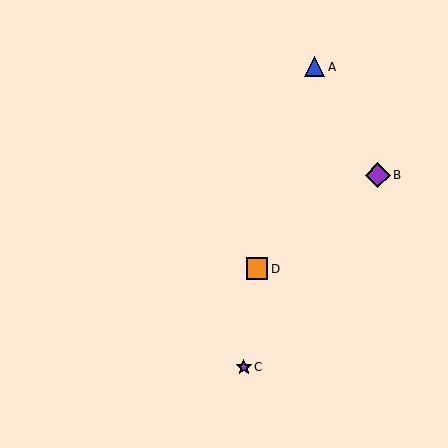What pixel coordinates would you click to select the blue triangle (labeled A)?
Click at (315, 67) to select the blue triangle A.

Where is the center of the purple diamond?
The center of the purple diamond is at (378, 175).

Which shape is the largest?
The purple diamond (labeled B) is the largest.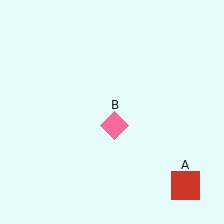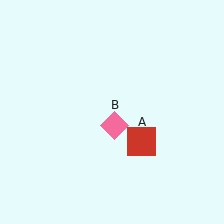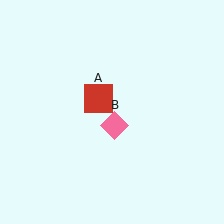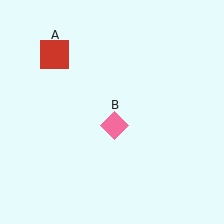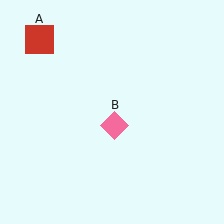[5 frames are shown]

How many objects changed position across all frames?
1 object changed position: red square (object A).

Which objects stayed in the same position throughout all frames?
Pink diamond (object B) remained stationary.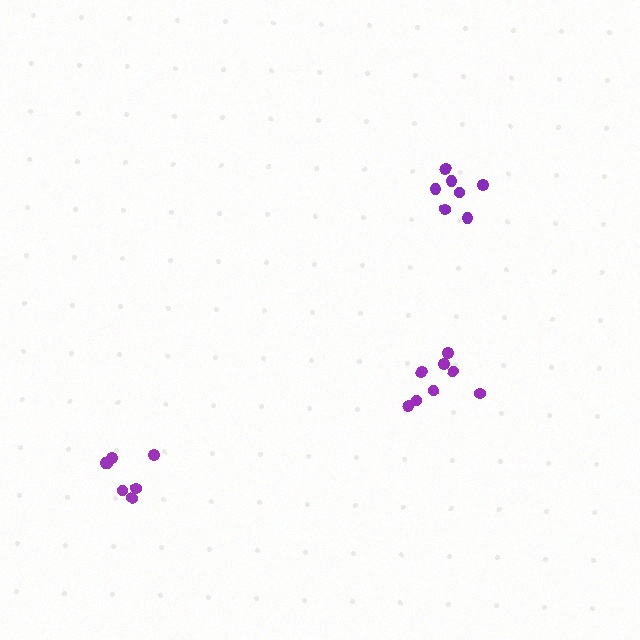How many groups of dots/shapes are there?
There are 3 groups.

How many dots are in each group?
Group 1: 8 dots, Group 2: 7 dots, Group 3: 7 dots (22 total).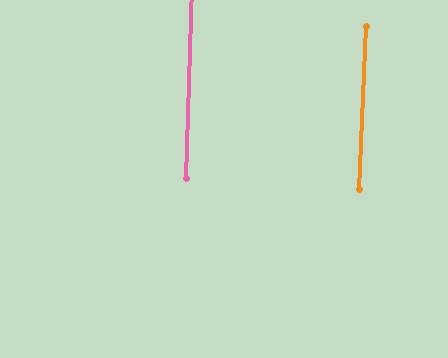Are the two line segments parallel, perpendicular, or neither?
Parallel — their directions differ by only 0.7°.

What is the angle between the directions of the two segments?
Approximately 1 degree.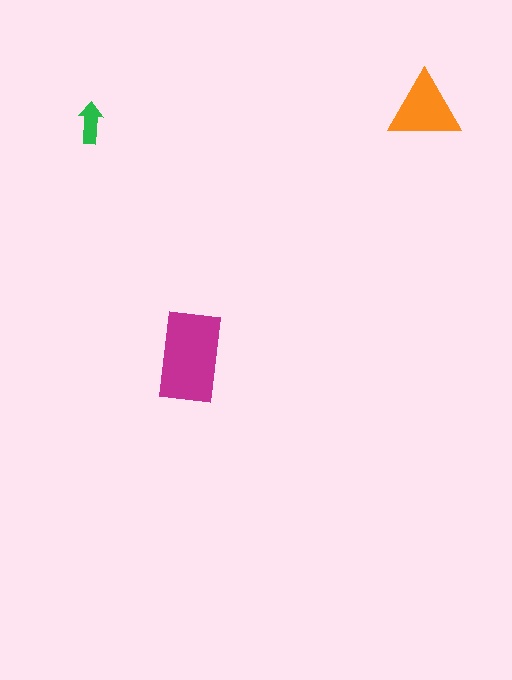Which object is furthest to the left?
The green arrow is leftmost.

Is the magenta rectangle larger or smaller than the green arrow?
Larger.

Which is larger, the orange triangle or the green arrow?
The orange triangle.